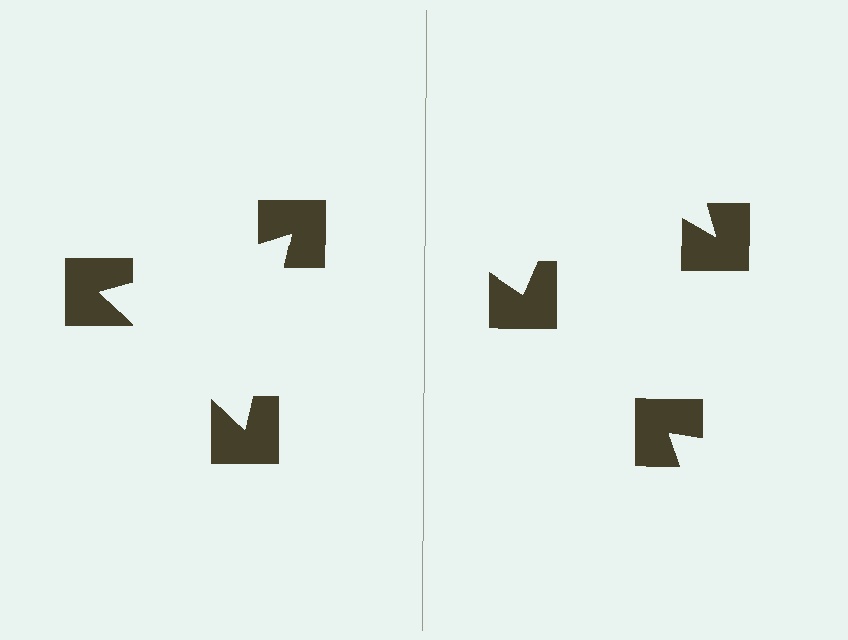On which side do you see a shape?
An illusory triangle appears on the left side. On the right side the wedge cuts are rotated, so no coherent shape forms.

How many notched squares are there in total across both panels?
6 — 3 on each side.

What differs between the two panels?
The notched squares are positioned identically on both sides; only the wedge orientations differ. On the left they align to a triangle; on the right they are misaligned.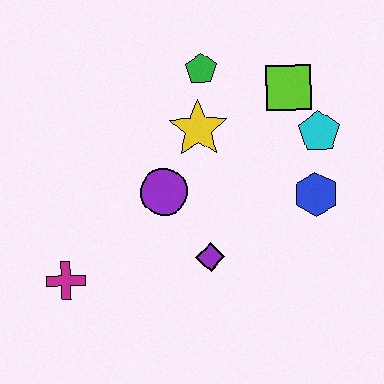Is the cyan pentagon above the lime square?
No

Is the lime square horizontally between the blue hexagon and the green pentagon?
Yes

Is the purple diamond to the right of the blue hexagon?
No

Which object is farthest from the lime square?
The magenta cross is farthest from the lime square.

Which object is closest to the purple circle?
The yellow star is closest to the purple circle.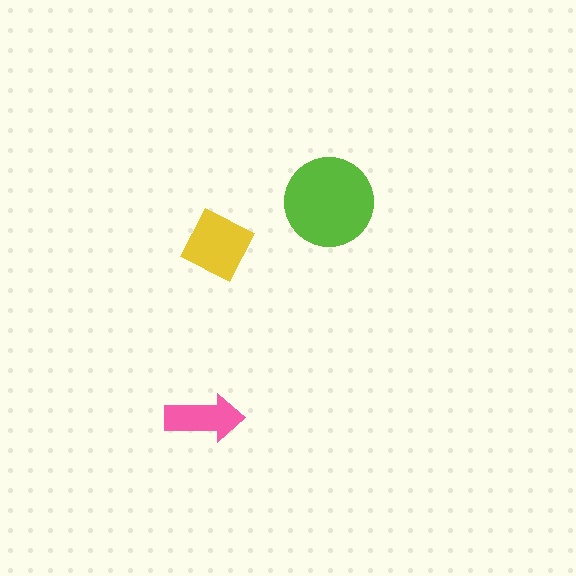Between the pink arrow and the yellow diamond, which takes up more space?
The yellow diamond.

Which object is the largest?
The lime circle.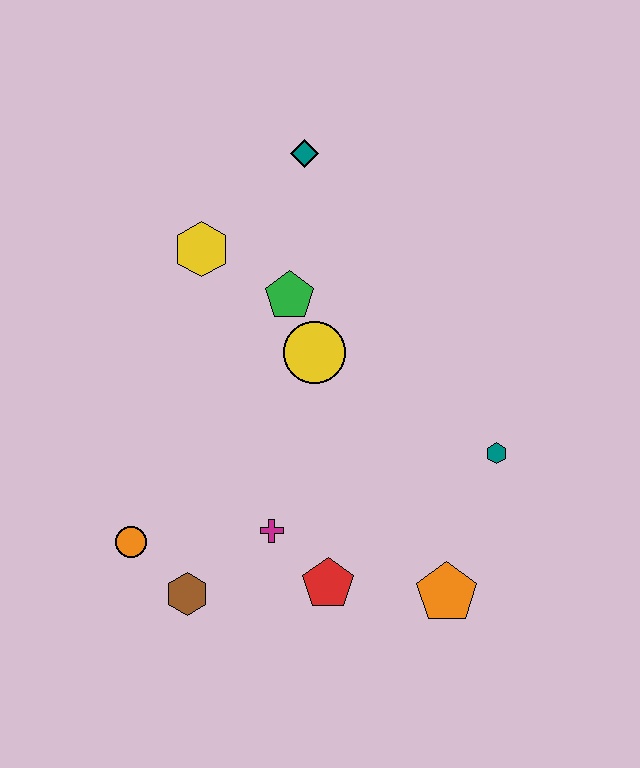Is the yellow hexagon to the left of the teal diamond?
Yes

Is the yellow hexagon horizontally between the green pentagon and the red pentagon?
No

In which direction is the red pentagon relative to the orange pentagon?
The red pentagon is to the left of the orange pentagon.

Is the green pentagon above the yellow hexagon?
No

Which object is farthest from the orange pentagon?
The teal diamond is farthest from the orange pentagon.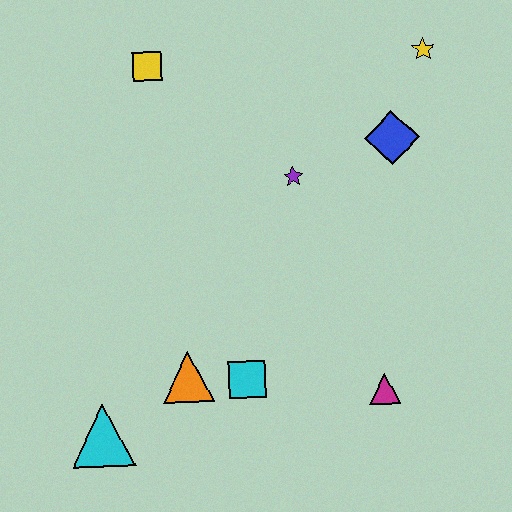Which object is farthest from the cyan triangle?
The yellow star is farthest from the cyan triangle.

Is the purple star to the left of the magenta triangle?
Yes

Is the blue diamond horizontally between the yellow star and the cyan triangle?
Yes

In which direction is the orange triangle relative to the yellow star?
The orange triangle is below the yellow star.